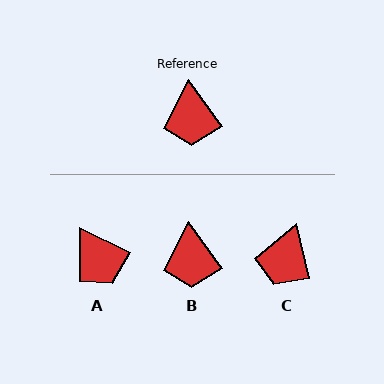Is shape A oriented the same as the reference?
No, it is off by about 28 degrees.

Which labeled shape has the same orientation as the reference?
B.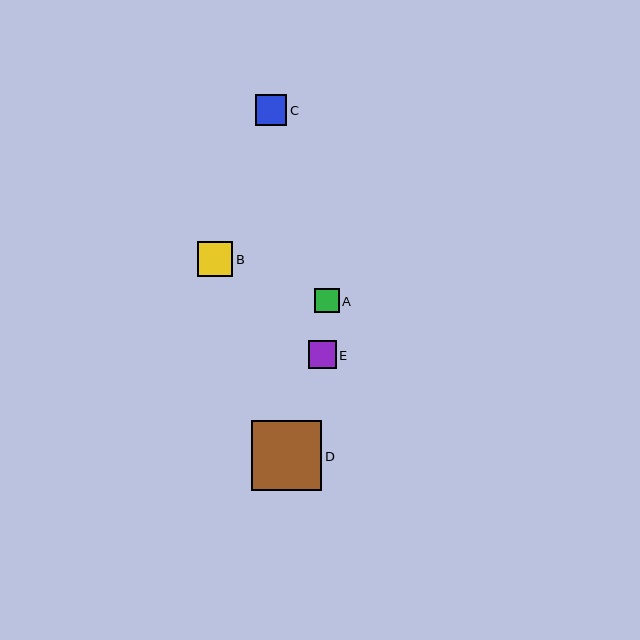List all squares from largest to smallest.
From largest to smallest: D, B, C, E, A.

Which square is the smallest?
Square A is the smallest with a size of approximately 25 pixels.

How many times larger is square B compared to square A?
Square B is approximately 1.4 times the size of square A.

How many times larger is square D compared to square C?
Square D is approximately 2.2 times the size of square C.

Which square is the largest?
Square D is the largest with a size of approximately 70 pixels.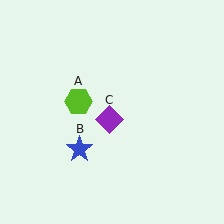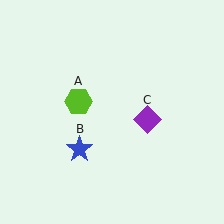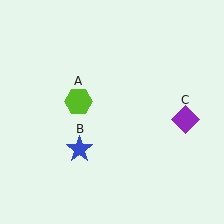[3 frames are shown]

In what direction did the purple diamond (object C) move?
The purple diamond (object C) moved right.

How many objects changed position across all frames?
1 object changed position: purple diamond (object C).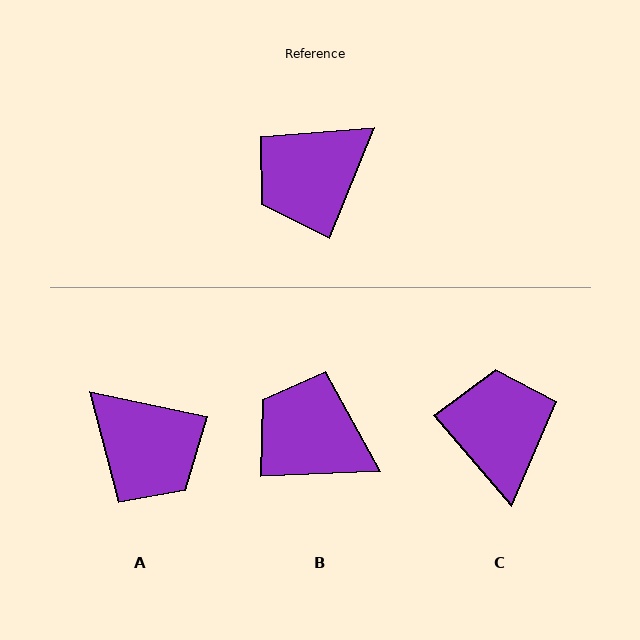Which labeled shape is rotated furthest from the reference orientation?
C, about 118 degrees away.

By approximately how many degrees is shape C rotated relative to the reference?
Approximately 118 degrees clockwise.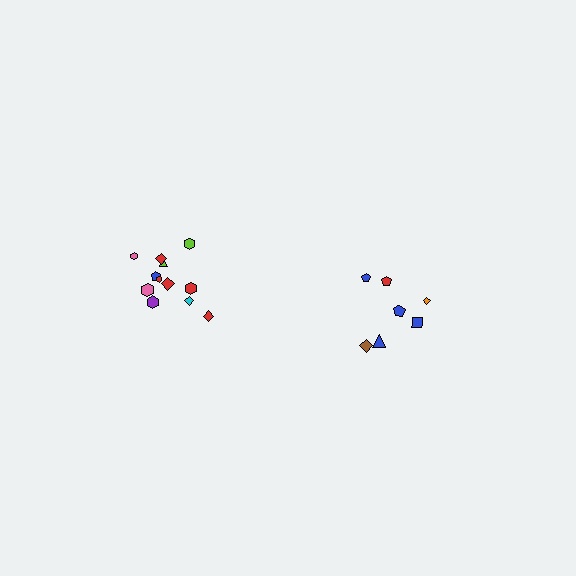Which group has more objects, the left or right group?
The left group.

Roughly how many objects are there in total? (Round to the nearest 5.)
Roughly 20 objects in total.